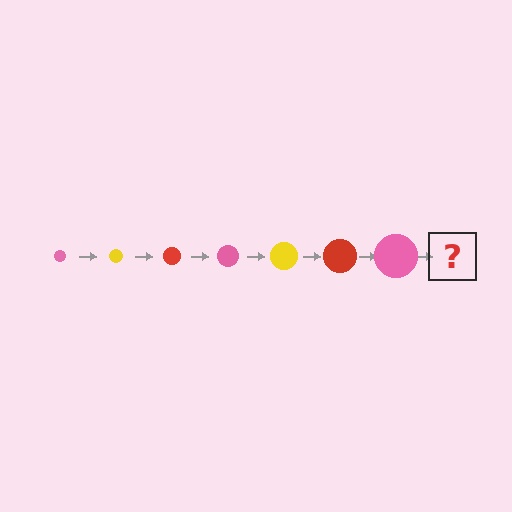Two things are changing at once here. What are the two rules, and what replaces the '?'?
The two rules are that the circle grows larger each step and the color cycles through pink, yellow, and red. The '?' should be a yellow circle, larger than the previous one.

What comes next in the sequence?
The next element should be a yellow circle, larger than the previous one.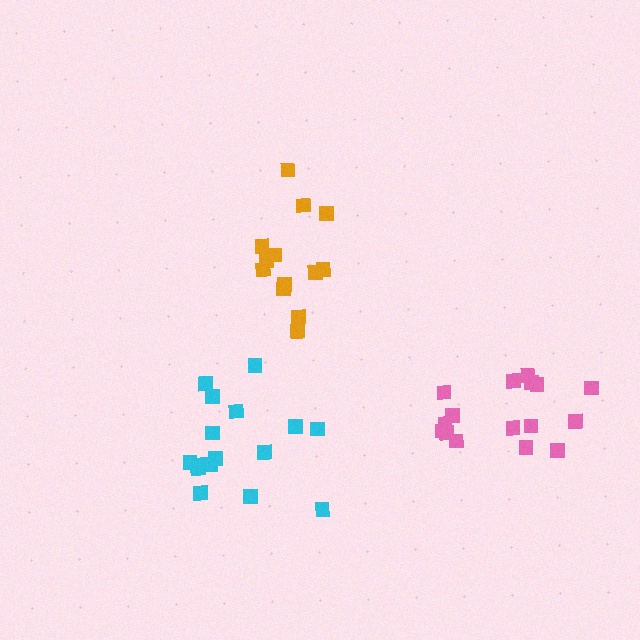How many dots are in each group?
Group 1: 13 dots, Group 2: 16 dots, Group 3: 16 dots (45 total).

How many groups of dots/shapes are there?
There are 3 groups.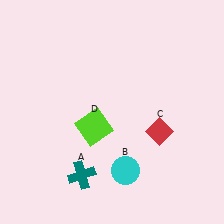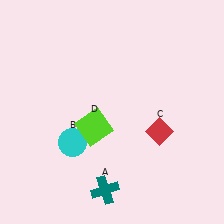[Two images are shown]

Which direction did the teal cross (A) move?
The teal cross (A) moved right.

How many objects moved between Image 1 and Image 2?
2 objects moved between the two images.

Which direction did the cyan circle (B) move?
The cyan circle (B) moved left.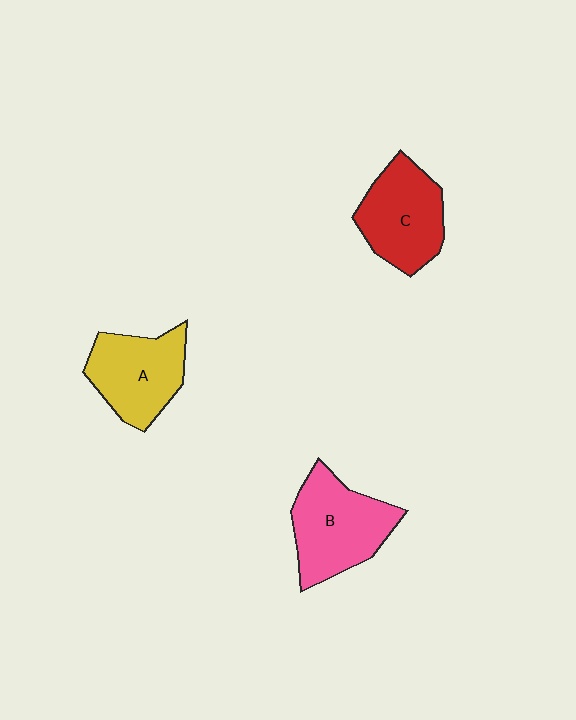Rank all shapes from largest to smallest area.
From largest to smallest: B (pink), C (red), A (yellow).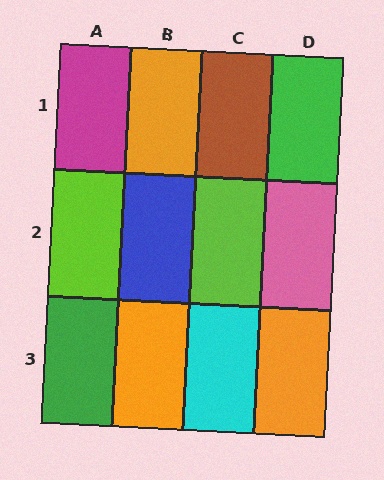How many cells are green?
2 cells are green.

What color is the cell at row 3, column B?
Orange.